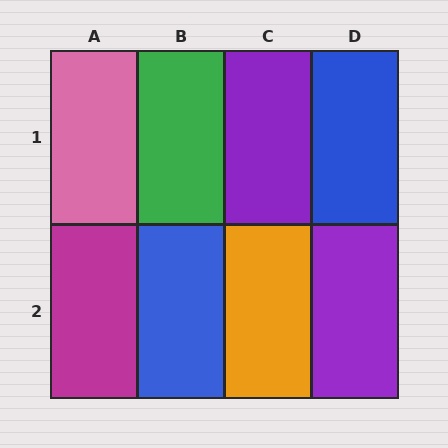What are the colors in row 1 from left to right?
Pink, green, purple, blue.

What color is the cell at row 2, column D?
Purple.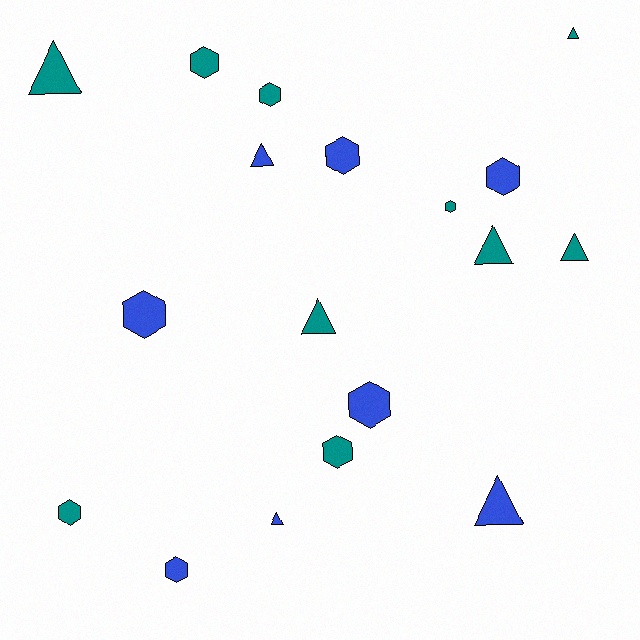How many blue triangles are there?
There are 3 blue triangles.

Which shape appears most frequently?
Hexagon, with 10 objects.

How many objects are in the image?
There are 18 objects.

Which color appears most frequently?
Teal, with 10 objects.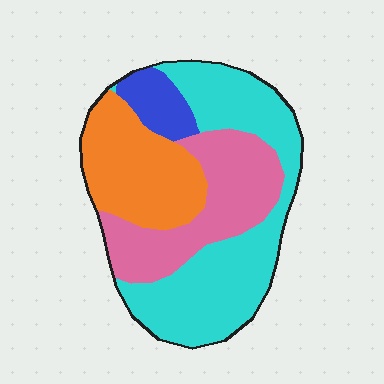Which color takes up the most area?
Cyan, at roughly 40%.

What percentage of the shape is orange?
Orange takes up about one quarter (1/4) of the shape.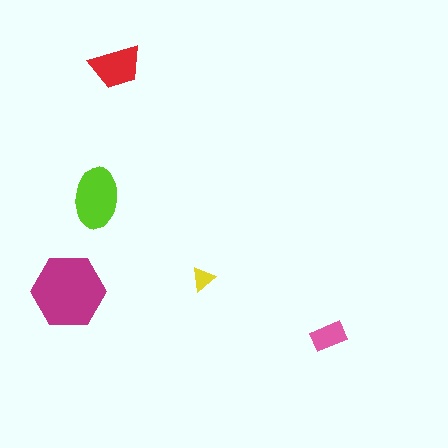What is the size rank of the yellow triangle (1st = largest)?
5th.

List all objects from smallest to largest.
The yellow triangle, the pink rectangle, the red trapezoid, the lime ellipse, the magenta hexagon.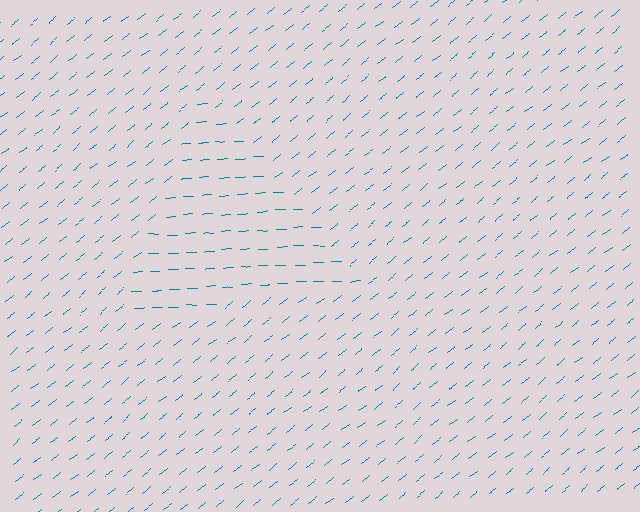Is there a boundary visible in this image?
Yes, there is a texture boundary formed by a change in line orientation.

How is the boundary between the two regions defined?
The boundary is defined purely by a change in line orientation (approximately 37 degrees difference). All lines are the same color and thickness.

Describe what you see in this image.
The image is filled with small teal line segments. A triangle region in the image has lines oriented differently from the surrounding lines, creating a visible texture boundary.